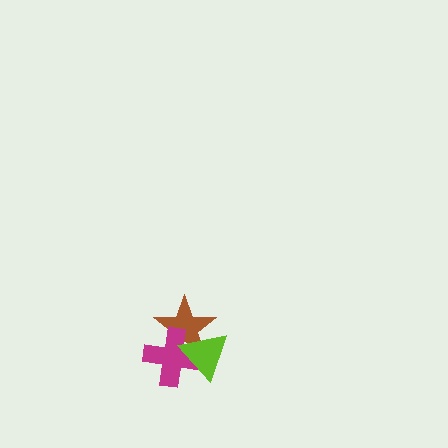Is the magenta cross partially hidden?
Yes, it is partially covered by another shape.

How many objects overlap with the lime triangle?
2 objects overlap with the lime triangle.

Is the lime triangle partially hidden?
No, no other shape covers it.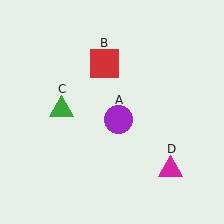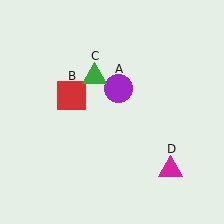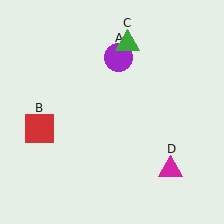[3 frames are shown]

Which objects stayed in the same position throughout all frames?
Magenta triangle (object D) remained stationary.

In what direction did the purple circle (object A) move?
The purple circle (object A) moved up.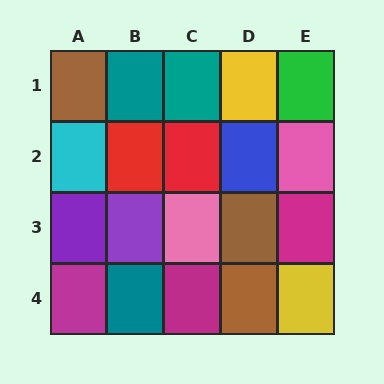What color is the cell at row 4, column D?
Brown.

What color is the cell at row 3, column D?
Brown.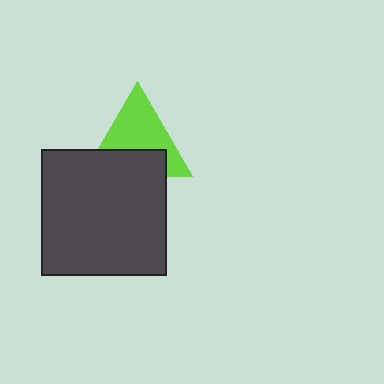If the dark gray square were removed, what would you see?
You would see the complete lime triangle.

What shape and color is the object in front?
The object in front is a dark gray square.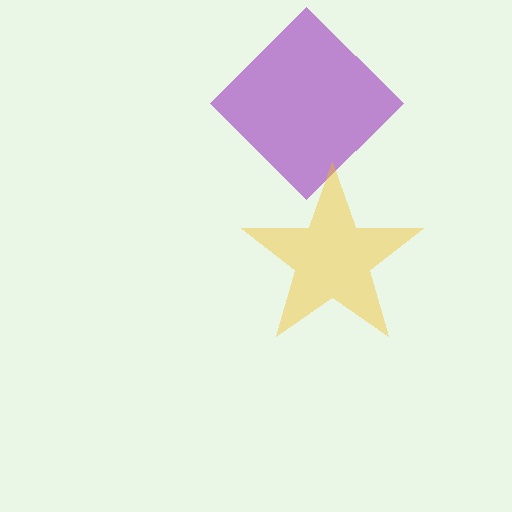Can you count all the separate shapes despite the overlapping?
Yes, there are 2 separate shapes.